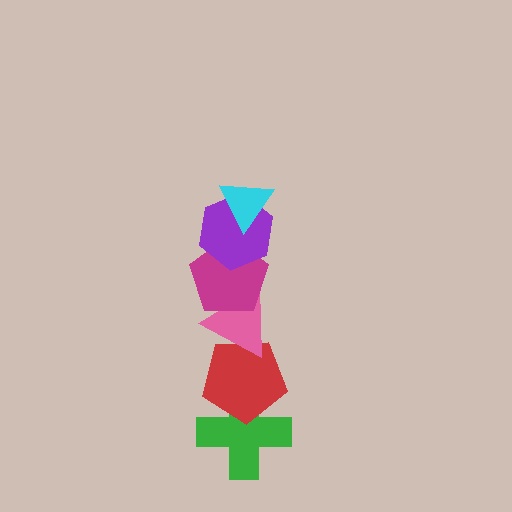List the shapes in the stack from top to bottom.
From top to bottom: the cyan triangle, the purple hexagon, the magenta pentagon, the pink triangle, the red pentagon, the green cross.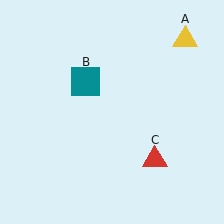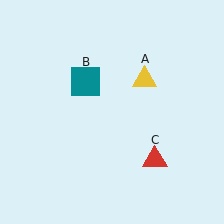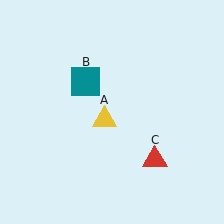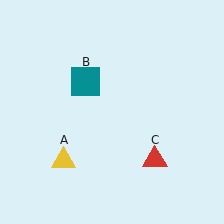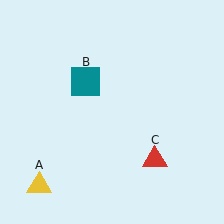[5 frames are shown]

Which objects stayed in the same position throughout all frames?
Teal square (object B) and red triangle (object C) remained stationary.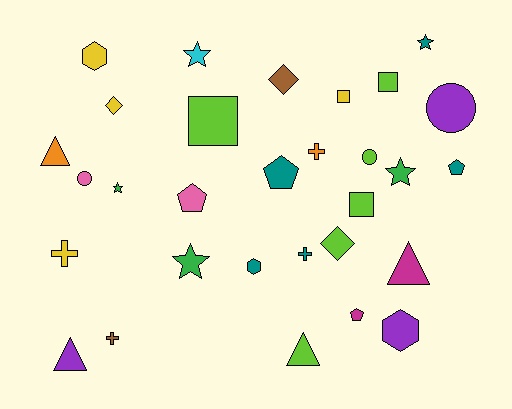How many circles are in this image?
There are 3 circles.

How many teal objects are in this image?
There are 5 teal objects.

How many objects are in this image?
There are 30 objects.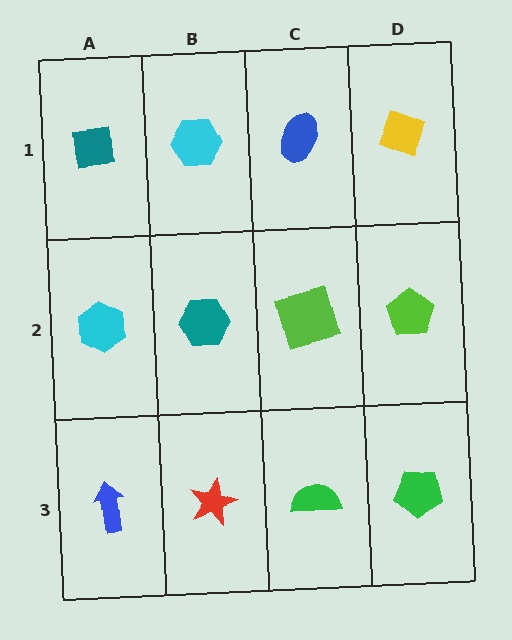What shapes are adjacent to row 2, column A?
A teal square (row 1, column A), a blue arrow (row 3, column A), a teal hexagon (row 2, column B).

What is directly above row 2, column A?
A teal square.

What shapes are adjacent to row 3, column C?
A lime square (row 2, column C), a red star (row 3, column B), a green pentagon (row 3, column D).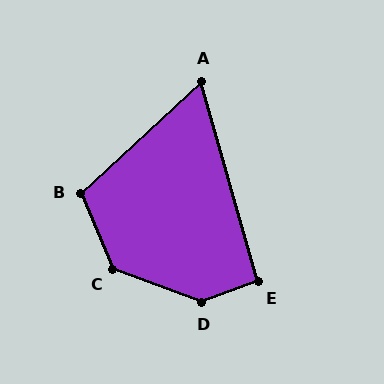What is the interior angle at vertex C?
Approximately 133 degrees (obtuse).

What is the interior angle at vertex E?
Approximately 95 degrees (approximately right).